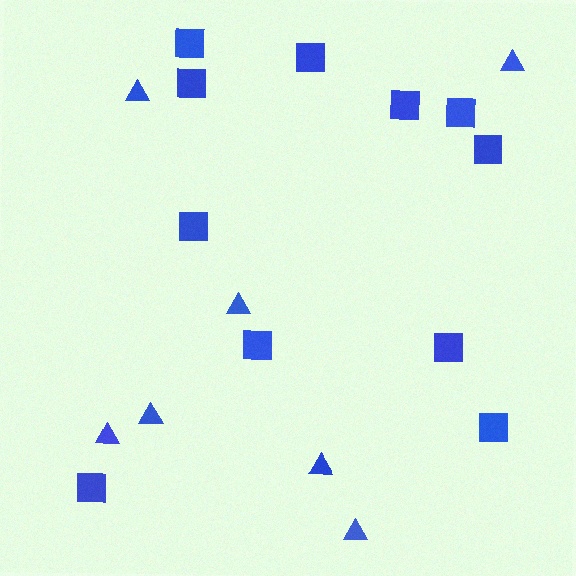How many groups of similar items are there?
There are 2 groups: one group of squares (11) and one group of triangles (7).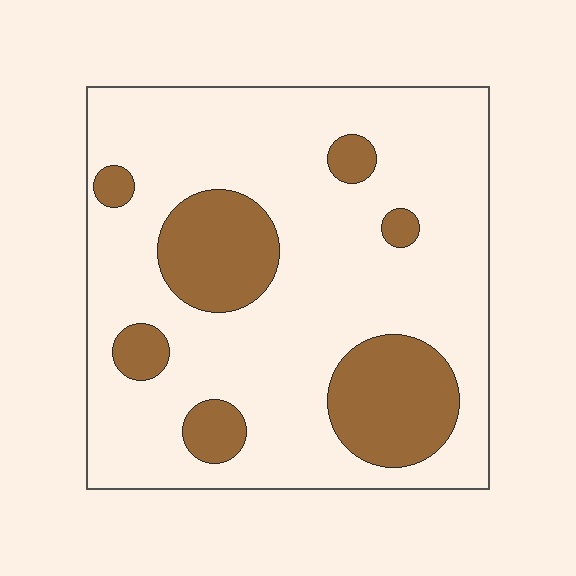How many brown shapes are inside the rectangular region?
7.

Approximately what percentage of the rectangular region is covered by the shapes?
Approximately 20%.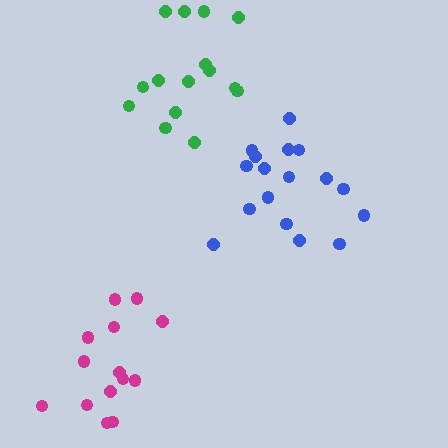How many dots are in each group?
Group 1: 15 dots, Group 2: 14 dots, Group 3: 17 dots (46 total).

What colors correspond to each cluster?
The clusters are colored: green, magenta, blue.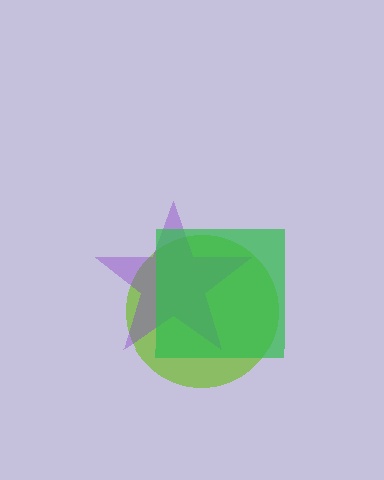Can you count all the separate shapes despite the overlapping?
Yes, there are 3 separate shapes.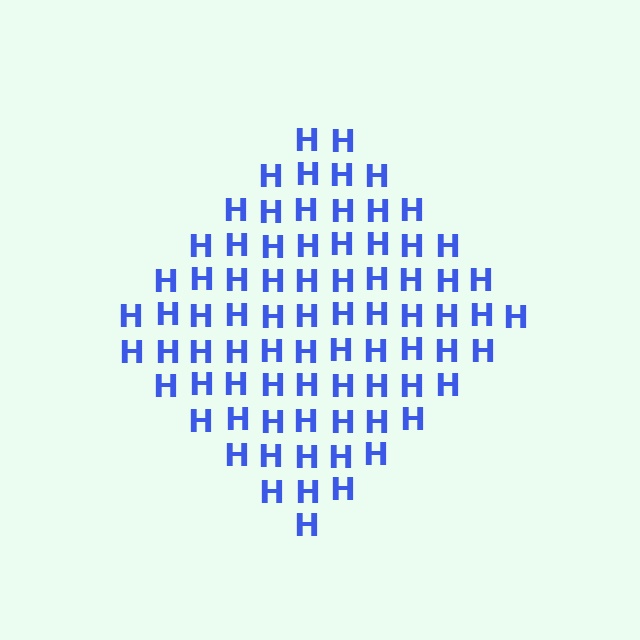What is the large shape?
The large shape is a diamond.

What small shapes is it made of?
It is made of small letter H's.